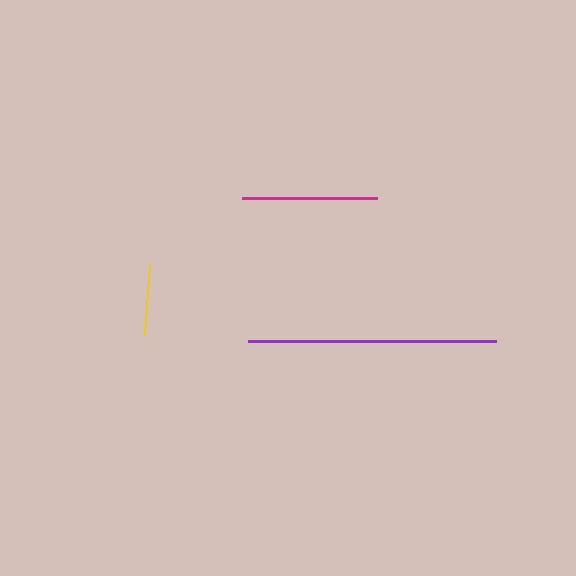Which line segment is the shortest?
The yellow line is the shortest at approximately 72 pixels.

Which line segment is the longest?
The purple line is the longest at approximately 248 pixels.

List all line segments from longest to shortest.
From longest to shortest: purple, magenta, yellow.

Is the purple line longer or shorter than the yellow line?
The purple line is longer than the yellow line.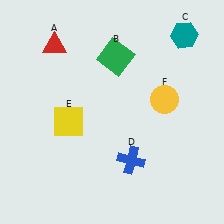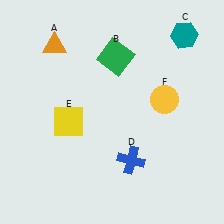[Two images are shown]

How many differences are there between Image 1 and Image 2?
There is 1 difference between the two images.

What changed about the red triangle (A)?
In Image 1, A is red. In Image 2, it changed to orange.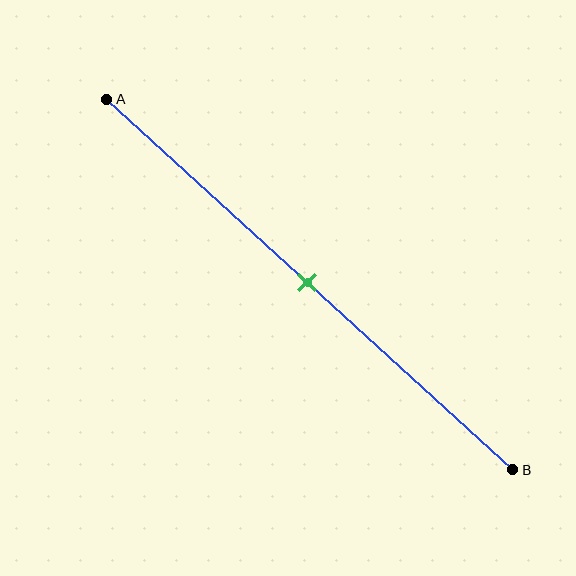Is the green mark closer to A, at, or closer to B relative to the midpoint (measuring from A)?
The green mark is approximately at the midpoint of segment AB.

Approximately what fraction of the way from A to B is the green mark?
The green mark is approximately 50% of the way from A to B.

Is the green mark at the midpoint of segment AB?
Yes, the mark is approximately at the midpoint.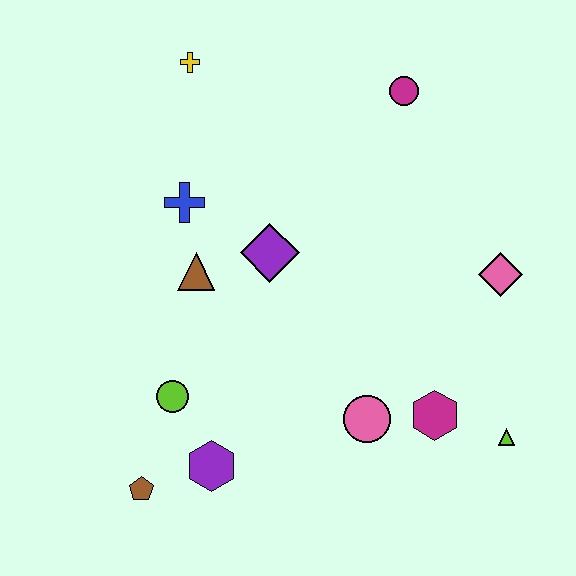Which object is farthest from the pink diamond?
The brown pentagon is farthest from the pink diamond.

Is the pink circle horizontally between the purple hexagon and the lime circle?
No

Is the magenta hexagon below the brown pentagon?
No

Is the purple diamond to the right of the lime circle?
Yes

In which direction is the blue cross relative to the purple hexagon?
The blue cross is above the purple hexagon.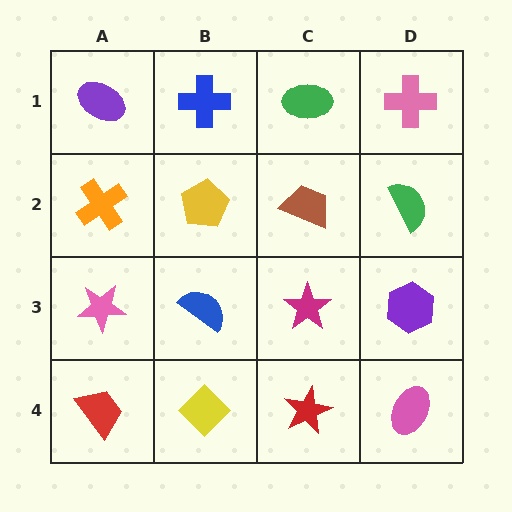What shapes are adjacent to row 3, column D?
A green semicircle (row 2, column D), a pink ellipse (row 4, column D), a magenta star (row 3, column C).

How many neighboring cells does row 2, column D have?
3.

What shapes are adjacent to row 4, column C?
A magenta star (row 3, column C), a yellow diamond (row 4, column B), a pink ellipse (row 4, column D).